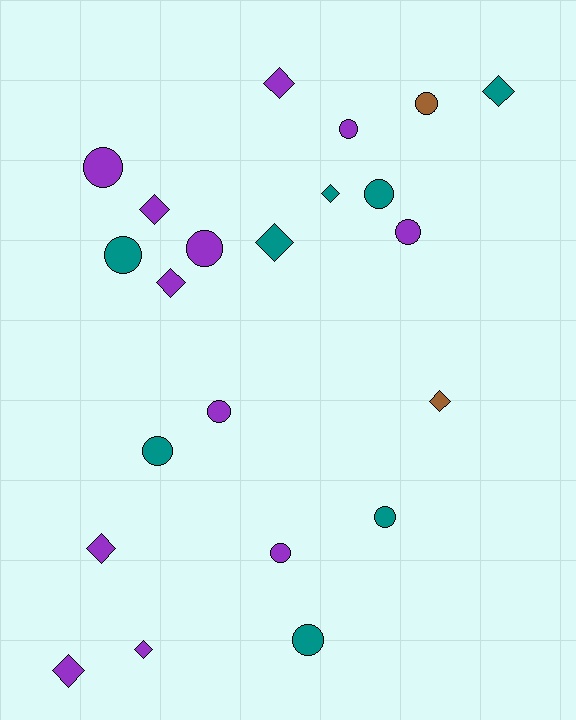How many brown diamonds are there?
There is 1 brown diamond.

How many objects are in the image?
There are 22 objects.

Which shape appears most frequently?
Circle, with 12 objects.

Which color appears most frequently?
Purple, with 12 objects.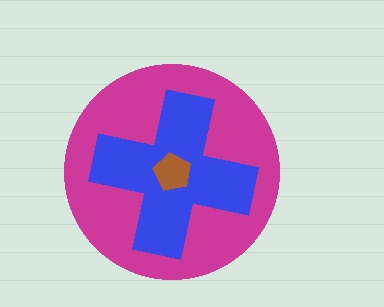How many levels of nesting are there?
3.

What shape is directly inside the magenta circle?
The blue cross.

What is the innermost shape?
The brown pentagon.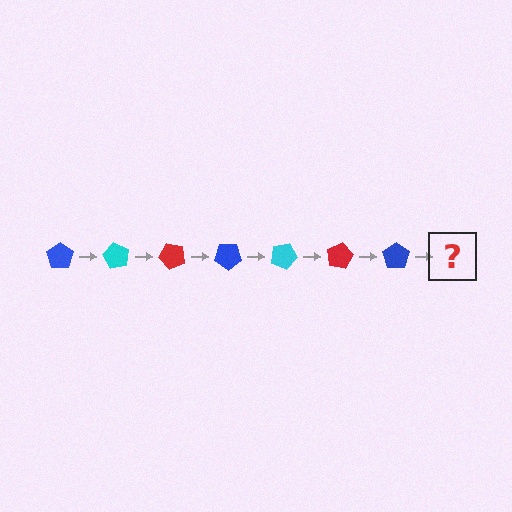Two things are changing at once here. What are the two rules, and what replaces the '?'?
The two rules are that it rotates 60 degrees each step and the color cycles through blue, cyan, and red. The '?' should be a cyan pentagon, rotated 420 degrees from the start.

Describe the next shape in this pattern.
It should be a cyan pentagon, rotated 420 degrees from the start.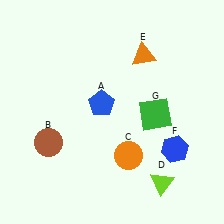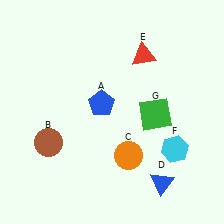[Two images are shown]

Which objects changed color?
D changed from lime to blue. E changed from orange to red. F changed from blue to cyan.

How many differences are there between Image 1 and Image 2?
There are 3 differences between the two images.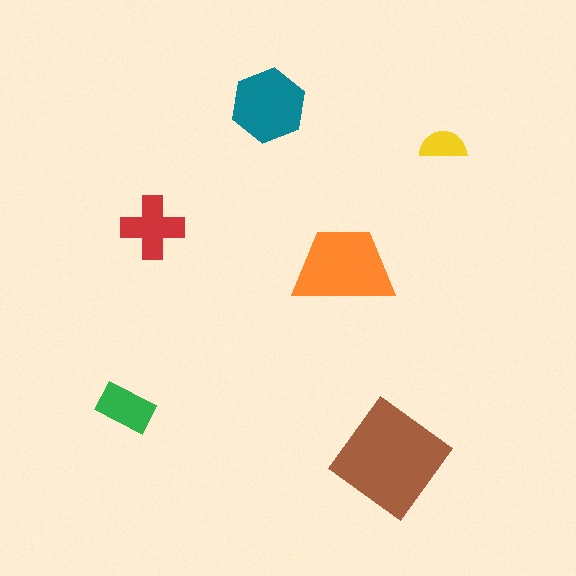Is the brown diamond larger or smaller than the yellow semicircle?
Larger.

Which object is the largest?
The brown diamond.